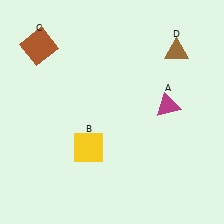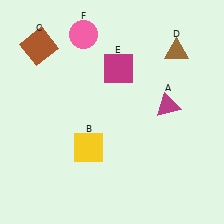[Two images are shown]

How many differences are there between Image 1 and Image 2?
There are 2 differences between the two images.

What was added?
A magenta square (E), a pink circle (F) were added in Image 2.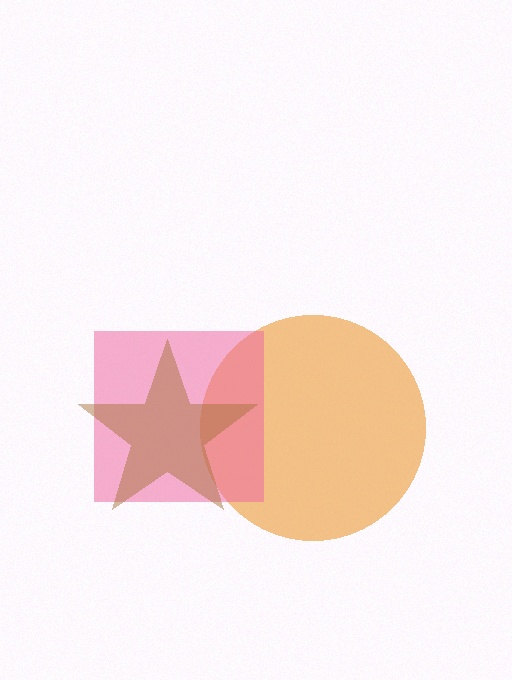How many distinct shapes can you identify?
There are 3 distinct shapes: an orange circle, a pink square, a brown star.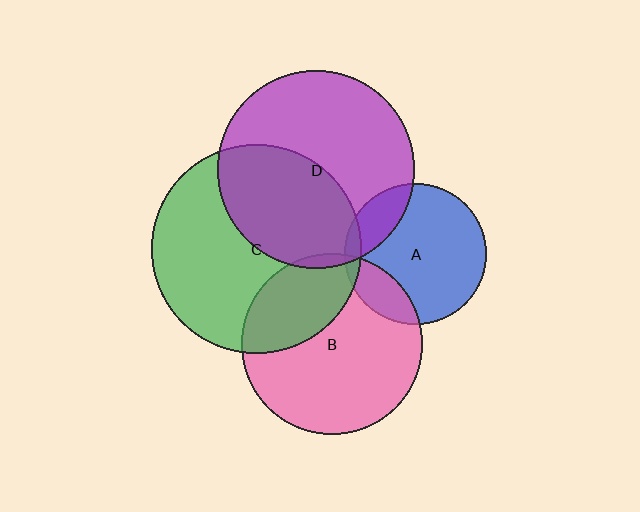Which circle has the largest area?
Circle C (green).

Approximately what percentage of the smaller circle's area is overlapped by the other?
Approximately 5%.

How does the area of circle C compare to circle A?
Approximately 2.2 times.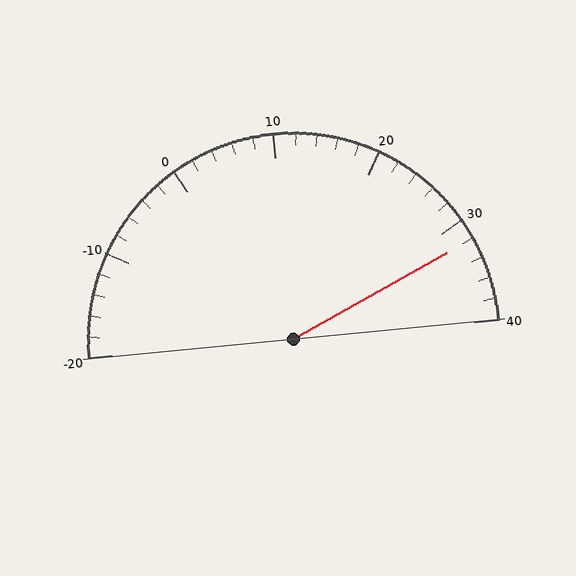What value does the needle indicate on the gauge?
The needle indicates approximately 32.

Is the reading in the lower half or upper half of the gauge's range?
The reading is in the upper half of the range (-20 to 40).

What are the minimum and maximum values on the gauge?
The gauge ranges from -20 to 40.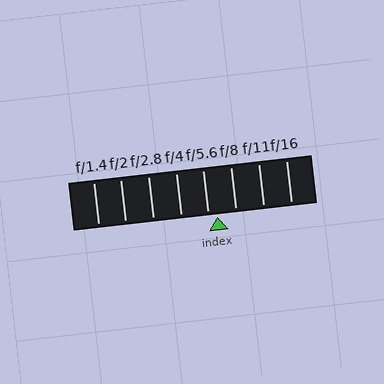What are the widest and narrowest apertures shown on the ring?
The widest aperture shown is f/1.4 and the narrowest is f/16.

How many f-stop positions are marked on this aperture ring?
There are 8 f-stop positions marked.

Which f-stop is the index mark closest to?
The index mark is closest to f/5.6.